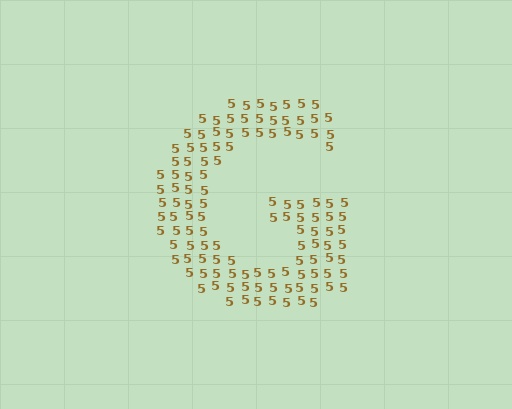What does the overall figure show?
The overall figure shows the letter G.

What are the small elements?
The small elements are digit 5's.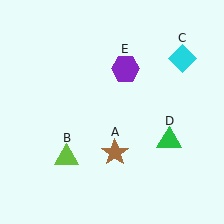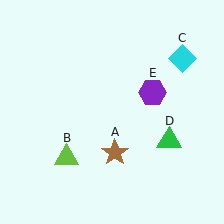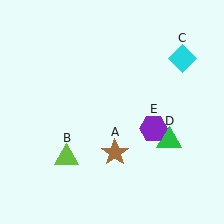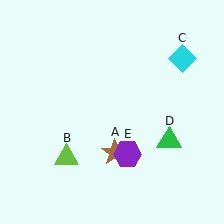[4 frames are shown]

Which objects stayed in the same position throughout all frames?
Brown star (object A) and lime triangle (object B) and cyan diamond (object C) and green triangle (object D) remained stationary.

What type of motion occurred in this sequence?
The purple hexagon (object E) rotated clockwise around the center of the scene.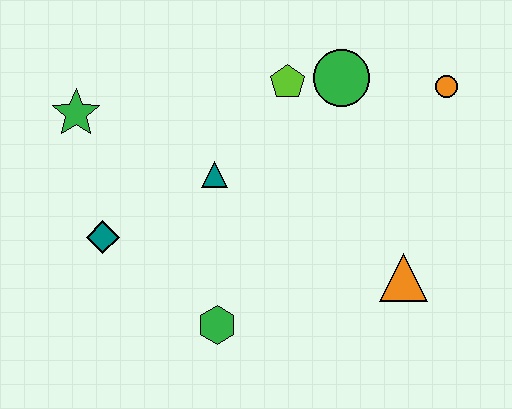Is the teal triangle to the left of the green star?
No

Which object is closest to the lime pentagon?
The green circle is closest to the lime pentagon.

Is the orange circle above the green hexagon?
Yes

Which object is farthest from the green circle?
The teal diamond is farthest from the green circle.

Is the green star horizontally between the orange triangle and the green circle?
No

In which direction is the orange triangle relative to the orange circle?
The orange triangle is below the orange circle.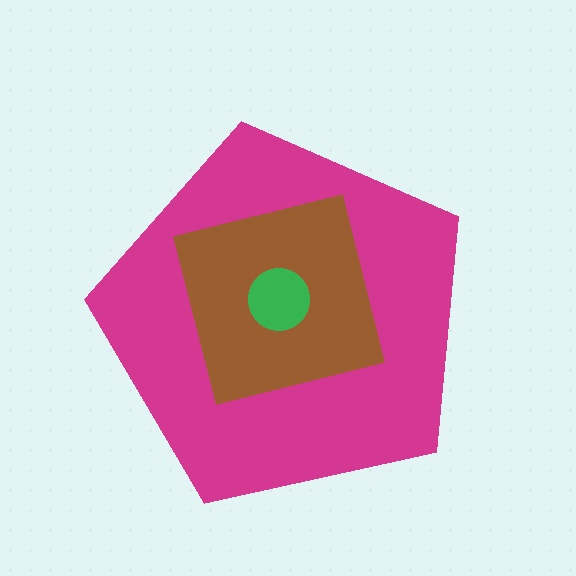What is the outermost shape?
The magenta pentagon.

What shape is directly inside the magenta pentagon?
The brown square.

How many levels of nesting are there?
3.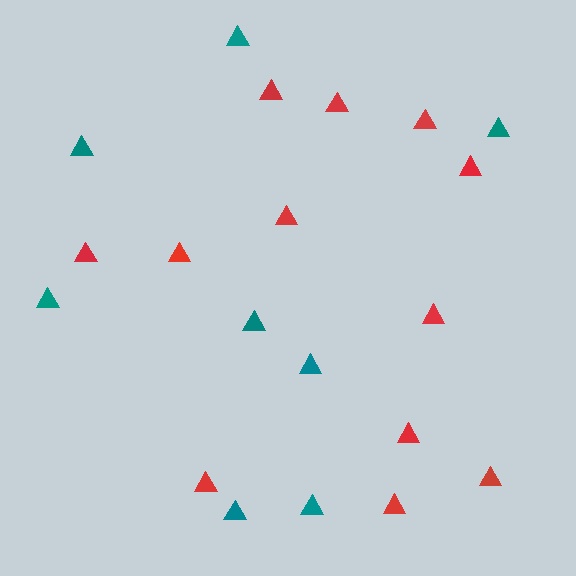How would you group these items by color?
There are 2 groups: one group of teal triangles (8) and one group of red triangles (12).